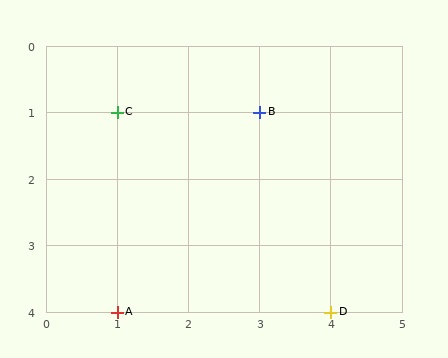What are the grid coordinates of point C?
Point C is at grid coordinates (1, 1).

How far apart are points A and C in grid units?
Points A and C are 3 rows apart.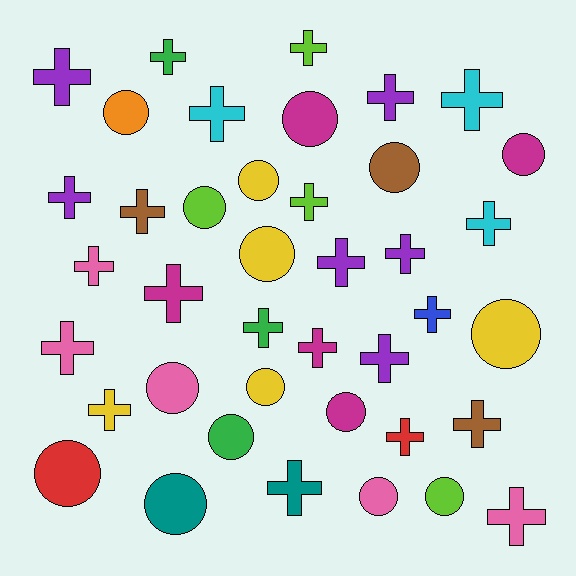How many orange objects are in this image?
There is 1 orange object.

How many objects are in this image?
There are 40 objects.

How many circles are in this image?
There are 16 circles.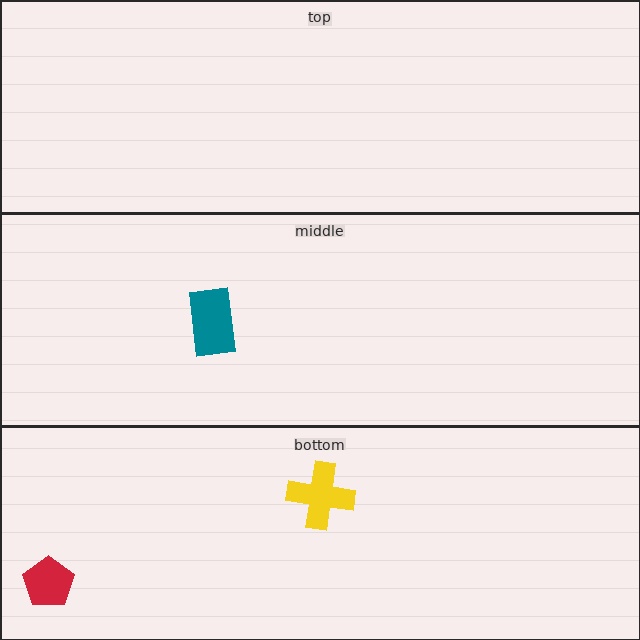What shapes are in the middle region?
The teal rectangle.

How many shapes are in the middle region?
1.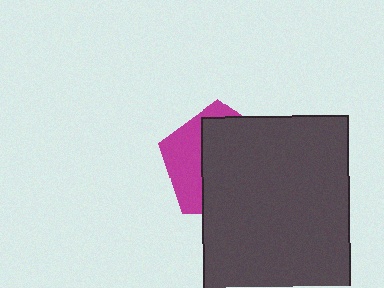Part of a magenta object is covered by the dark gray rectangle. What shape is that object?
It is a pentagon.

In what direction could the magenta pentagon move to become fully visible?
The magenta pentagon could move left. That would shift it out from behind the dark gray rectangle entirely.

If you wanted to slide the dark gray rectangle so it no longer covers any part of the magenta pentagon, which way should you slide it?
Slide it right — that is the most direct way to separate the two shapes.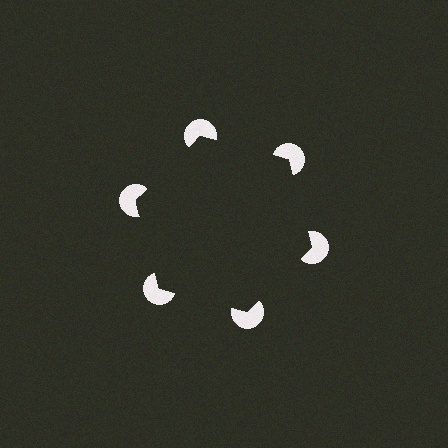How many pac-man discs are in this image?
There are 6 — one at each vertex of the illusory hexagon.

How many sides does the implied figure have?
6 sides.